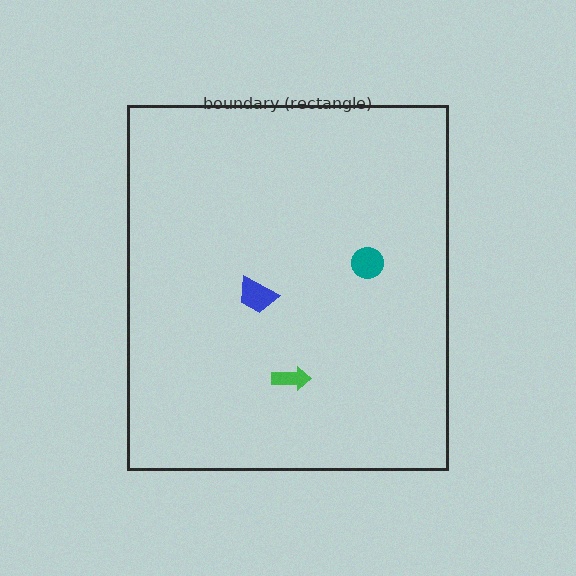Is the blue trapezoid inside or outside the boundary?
Inside.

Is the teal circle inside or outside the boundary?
Inside.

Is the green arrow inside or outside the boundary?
Inside.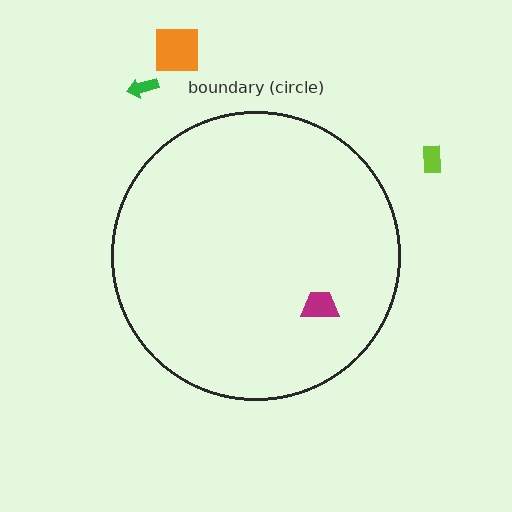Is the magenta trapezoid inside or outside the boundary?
Inside.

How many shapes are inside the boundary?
1 inside, 3 outside.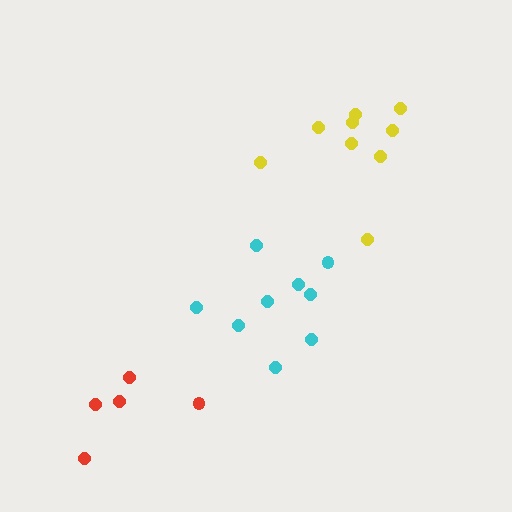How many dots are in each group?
Group 1: 9 dots, Group 2: 9 dots, Group 3: 5 dots (23 total).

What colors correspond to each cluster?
The clusters are colored: yellow, cyan, red.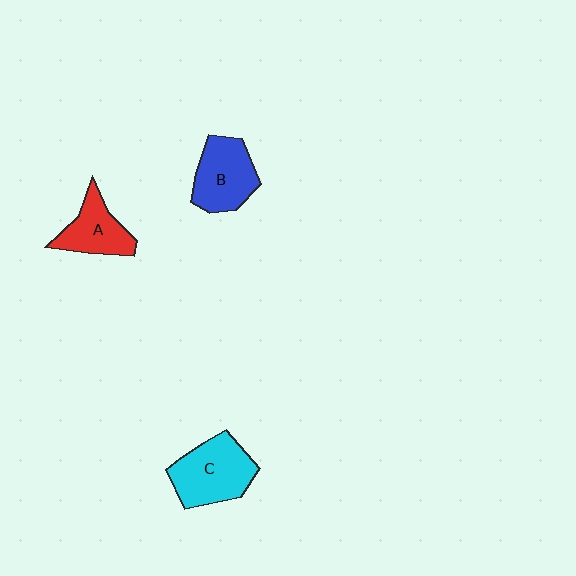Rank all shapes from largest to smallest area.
From largest to smallest: C (cyan), B (blue), A (red).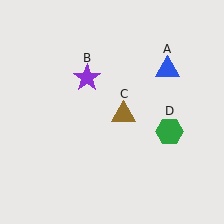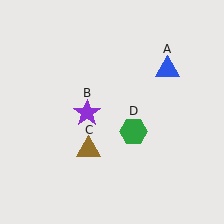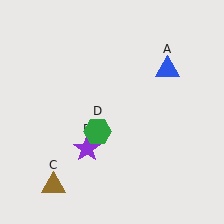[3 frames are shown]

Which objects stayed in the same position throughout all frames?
Blue triangle (object A) remained stationary.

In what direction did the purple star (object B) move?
The purple star (object B) moved down.